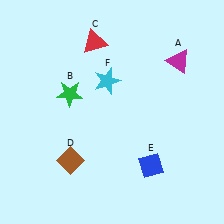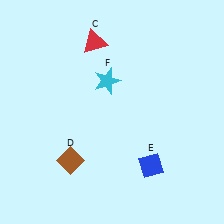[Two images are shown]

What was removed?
The magenta triangle (A), the green star (B) were removed in Image 2.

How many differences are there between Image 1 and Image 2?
There are 2 differences between the two images.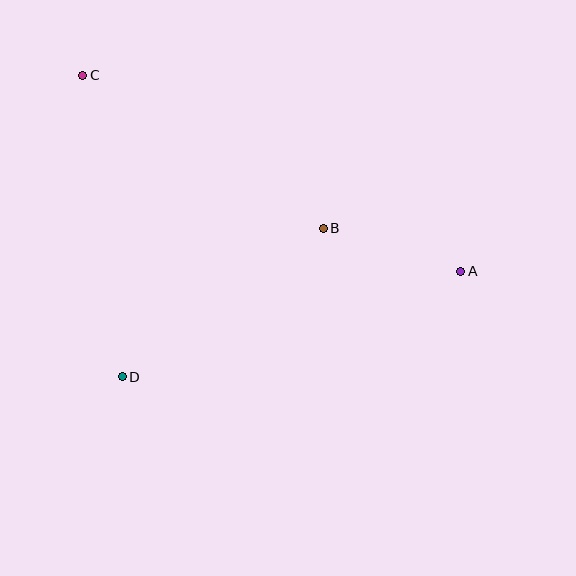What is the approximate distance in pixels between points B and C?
The distance between B and C is approximately 285 pixels.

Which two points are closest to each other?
Points A and B are closest to each other.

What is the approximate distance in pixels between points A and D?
The distance between A and D is approximately 355 pixels.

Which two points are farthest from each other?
Points A and C are farthest from each other.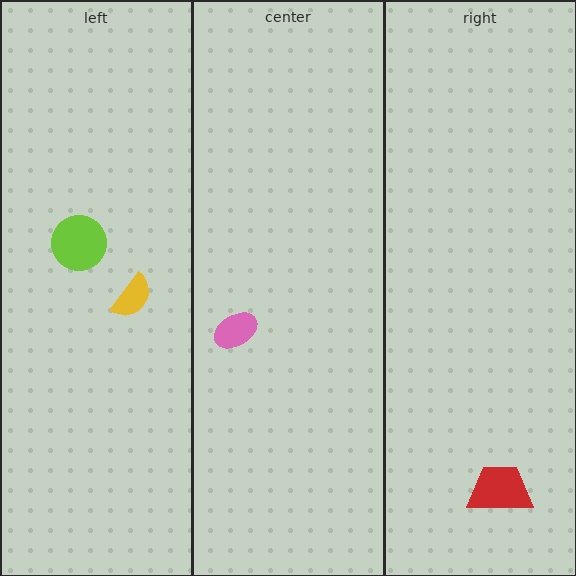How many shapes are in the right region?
1.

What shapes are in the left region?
The yellow semicircle, the lime circle.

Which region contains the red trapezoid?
The right region.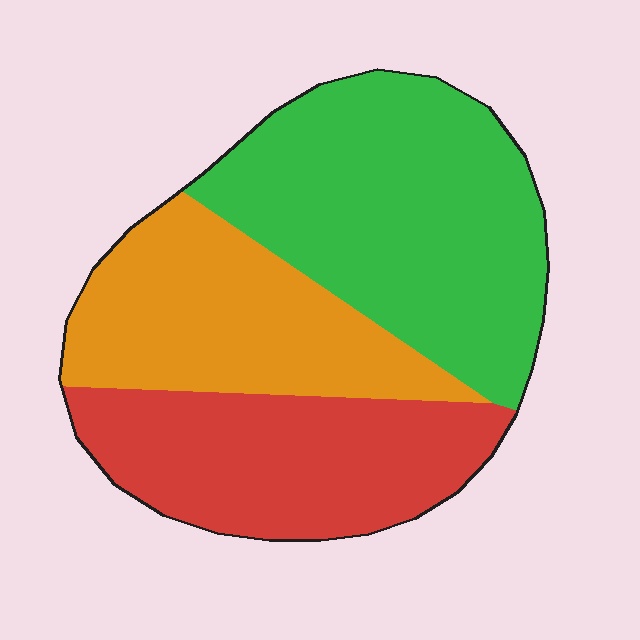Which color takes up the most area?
Green, at roughly 40%.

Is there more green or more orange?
Green.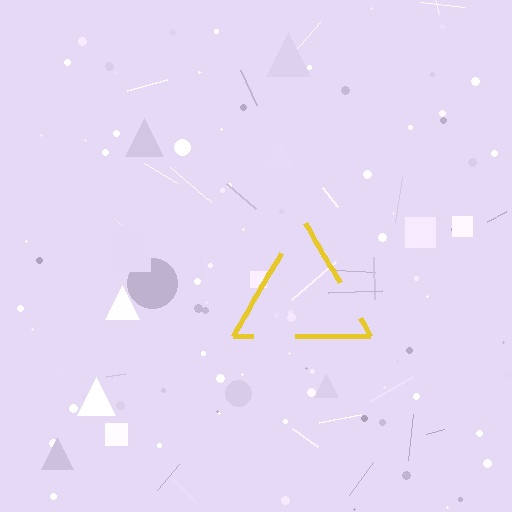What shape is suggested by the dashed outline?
The dashed outline suggests a triangle.